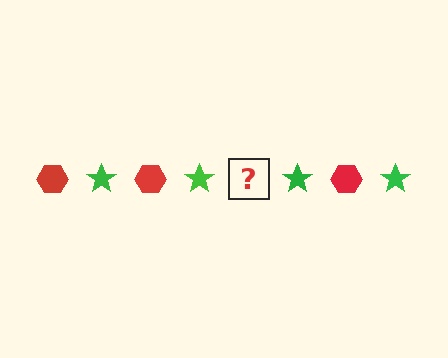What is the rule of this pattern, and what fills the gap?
The rule is that the pattern alternates between red hexagon and green star. The gap should be filled with a red hexagon.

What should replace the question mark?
The question mark should be replaced with a red hexagon.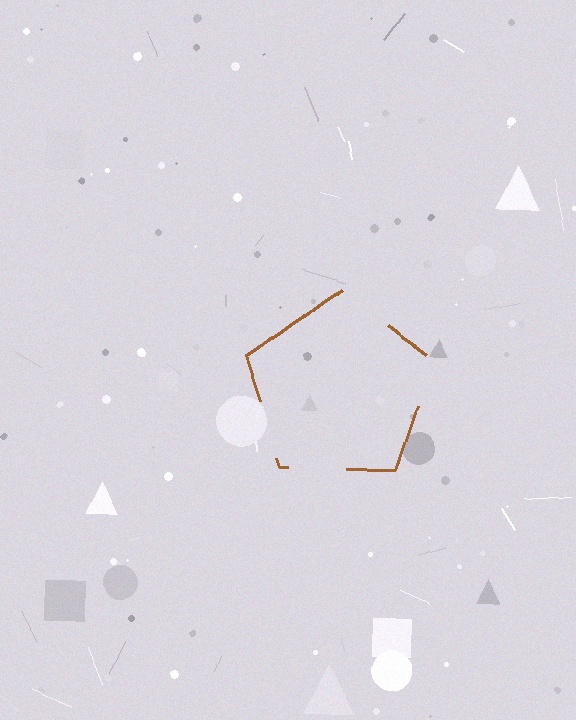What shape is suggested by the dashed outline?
The dashed outline suggests a pentagon.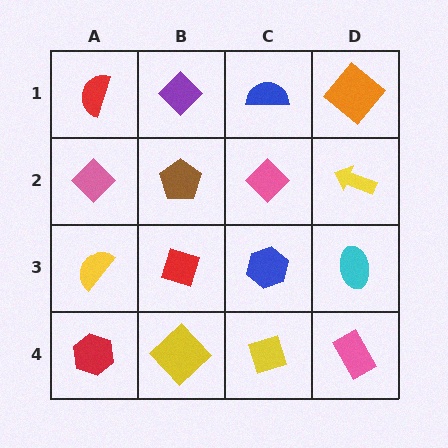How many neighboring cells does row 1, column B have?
3.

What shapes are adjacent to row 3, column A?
A pink diamond (row 2, column A), a red hexagon (row 4, column A), a red diamond (row 3, column B).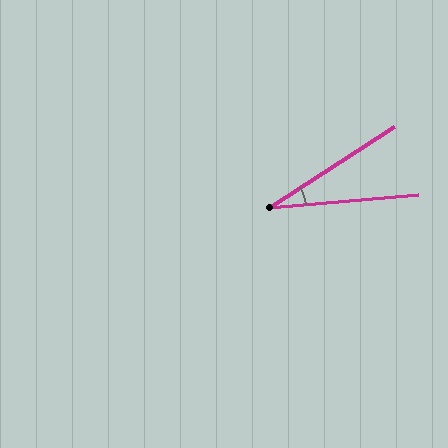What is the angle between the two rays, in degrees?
Approximately 28 degrees.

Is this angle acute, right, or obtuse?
It is acute.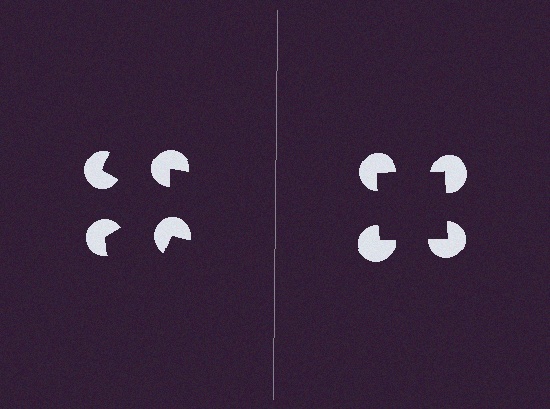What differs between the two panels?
The pac-man discs are positioned identically on both sides; only the wedge orientations differ. On the right they align to a square; on the left they are misaligned.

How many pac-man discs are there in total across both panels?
8 — 4 on each side.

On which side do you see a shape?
An illusory square appears on the right side. On the left side the wedge cuts are rotated, so no coherent shape forms.